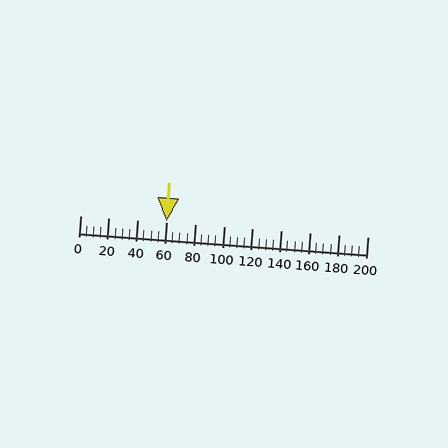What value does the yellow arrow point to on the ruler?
The yellow arrow points to approximately 60.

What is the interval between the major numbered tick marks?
The major tick marks are spaced 20 units apart.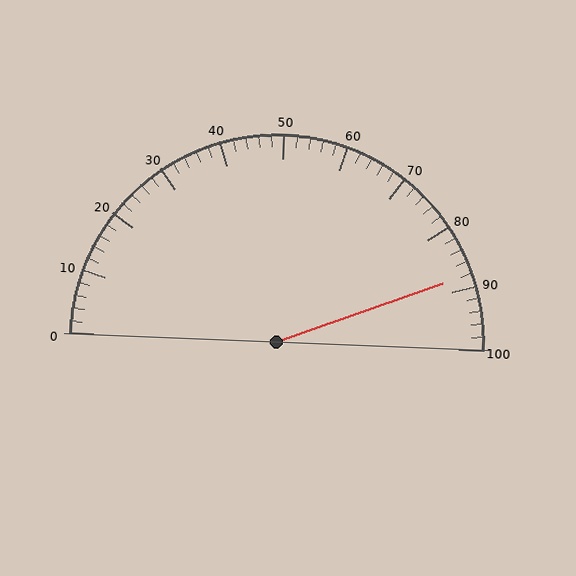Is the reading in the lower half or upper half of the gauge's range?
The reading is in the upper half of the range (0 to 100).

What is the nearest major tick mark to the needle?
The nearest major tick mark is 90.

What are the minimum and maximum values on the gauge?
The gauge ranges from 0 to 100.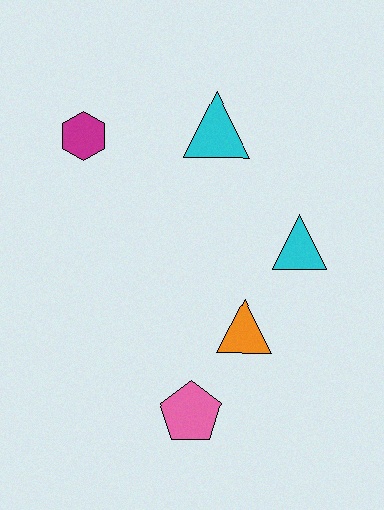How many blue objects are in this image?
There are no blue objects.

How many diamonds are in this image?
There are no diamonds.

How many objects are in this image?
There are 5 objects.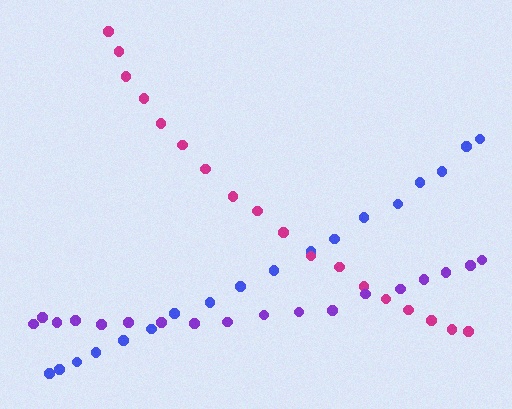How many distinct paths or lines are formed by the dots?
There are 3 distinct paths.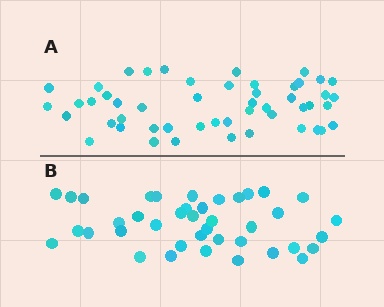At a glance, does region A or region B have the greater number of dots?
Region A (the top region) has more dots.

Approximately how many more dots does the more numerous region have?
Region A has roughly 10 or so more dots than region B.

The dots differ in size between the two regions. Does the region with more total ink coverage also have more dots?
No. Region B has more total ink coverage because its dots are larger, but region A actually contains more individual dots. Total area can be misleading — the number of items is what matters here.